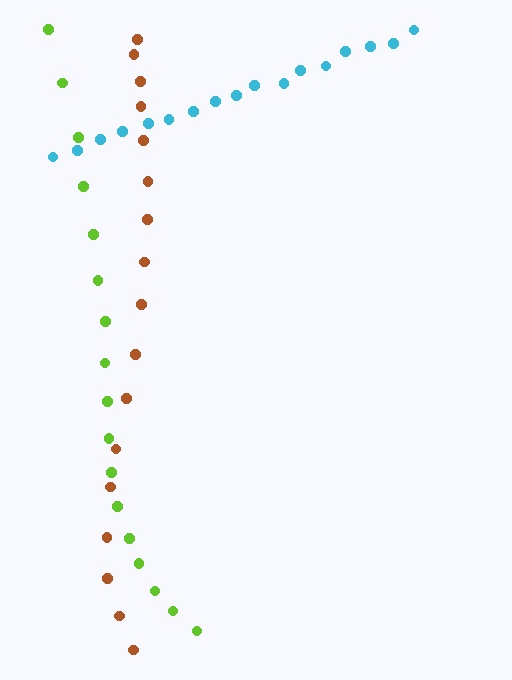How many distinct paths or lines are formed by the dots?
There are 3 distinct paths.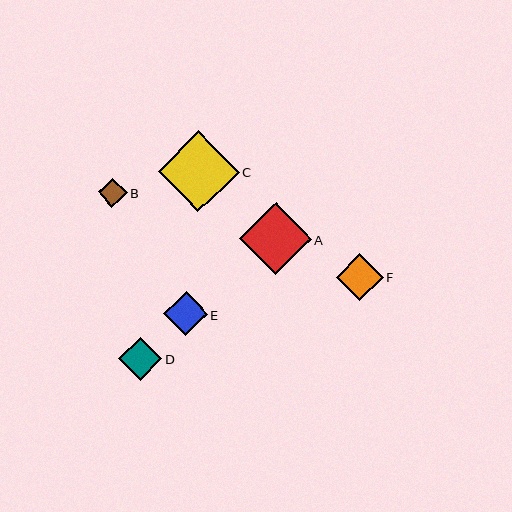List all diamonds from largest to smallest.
From largest to smallest: C, A, F, E, D, B.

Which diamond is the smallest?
Diamond B is the smallest with a size of approximately 29 pixels.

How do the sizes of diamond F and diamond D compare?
Diamond F and diamond D are approximately the same size.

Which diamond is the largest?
Diamond C is the largest with a size of approximately 81 pixels.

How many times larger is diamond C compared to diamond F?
Diamond C is approximately 1.7 times the size of diamond F.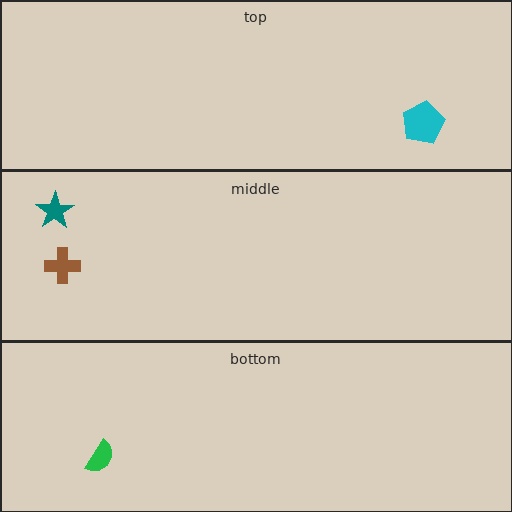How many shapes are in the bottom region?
1.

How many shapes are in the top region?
1.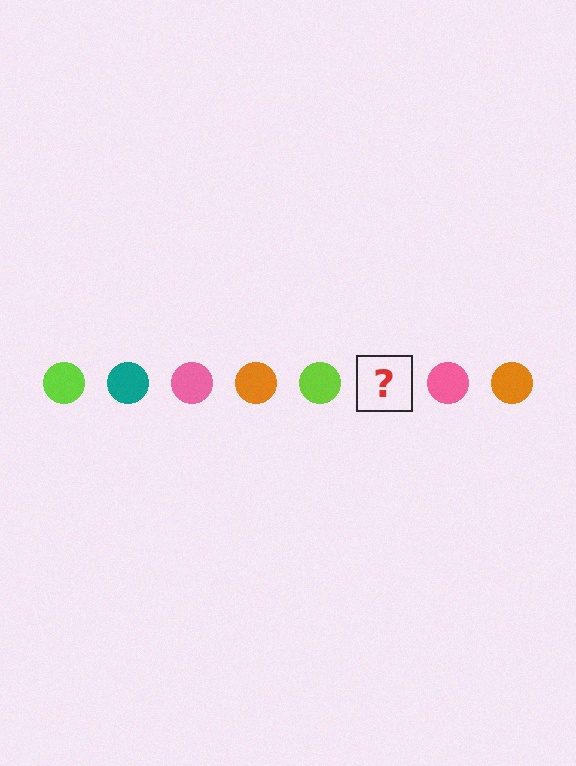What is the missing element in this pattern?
The missing element is a teal circle.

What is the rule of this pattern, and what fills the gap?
The rule is that the pattern cycles through lime, teal, pink, orange circles. The gap should be filled with a teal circle.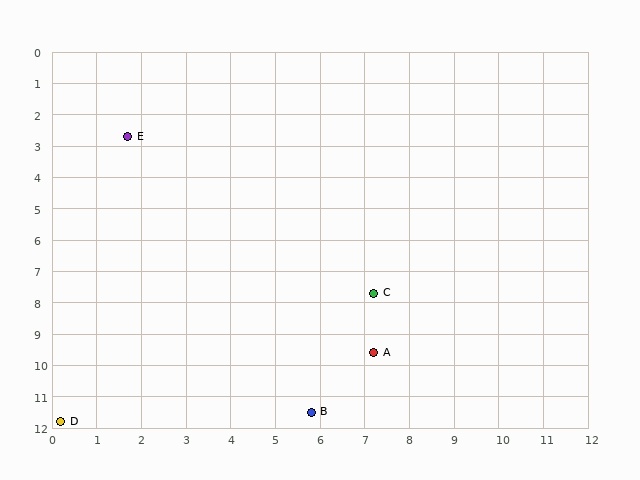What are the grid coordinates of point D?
Point D is at approximately (0.2, 11.8).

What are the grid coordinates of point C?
Point C is at approximately (7.2, 7.7).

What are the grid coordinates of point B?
Point B is at approximately (5.8, 11.5).